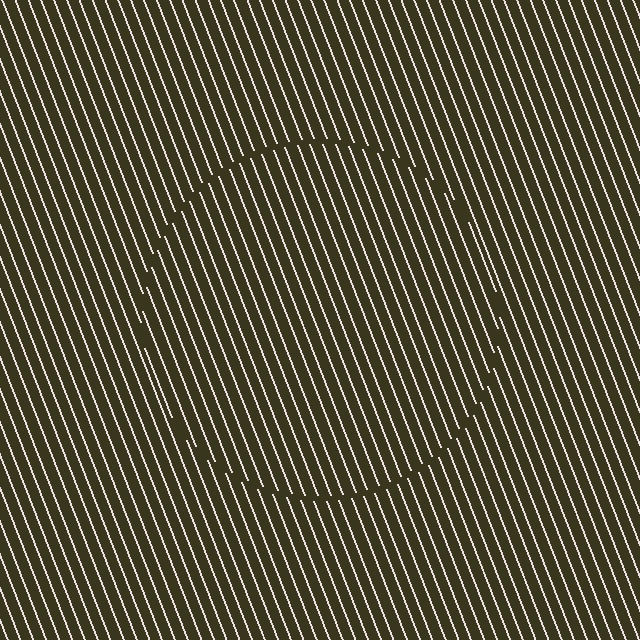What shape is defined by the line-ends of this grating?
An illusory circle. The interior of the shape contains the same grating, shifted by half a period — the contour is defined by the phase discontinuity where line-ends from the inner and outer gratings abut.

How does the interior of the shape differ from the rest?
The interior of the shape contains the same grating, shifted by half a period — the contour is defined by the phase discontinuity where line-ends from the inner and outer gratings abut.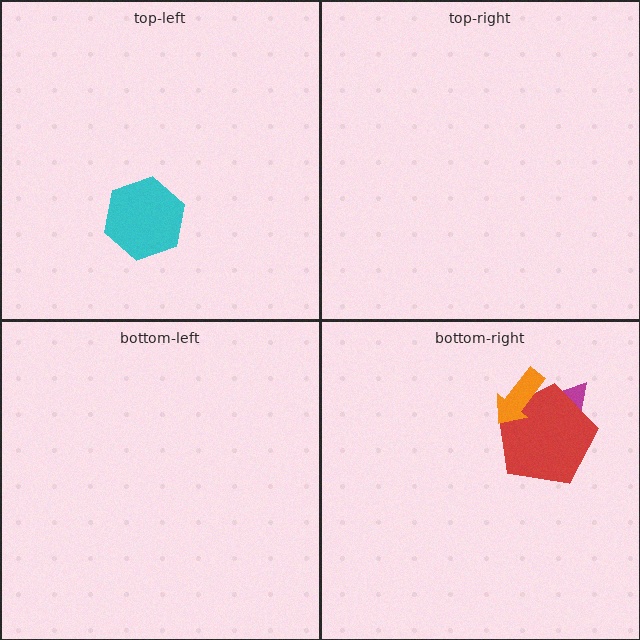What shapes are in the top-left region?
The cyan hexagon.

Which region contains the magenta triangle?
The bottom-right region.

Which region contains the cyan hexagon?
The top-left region.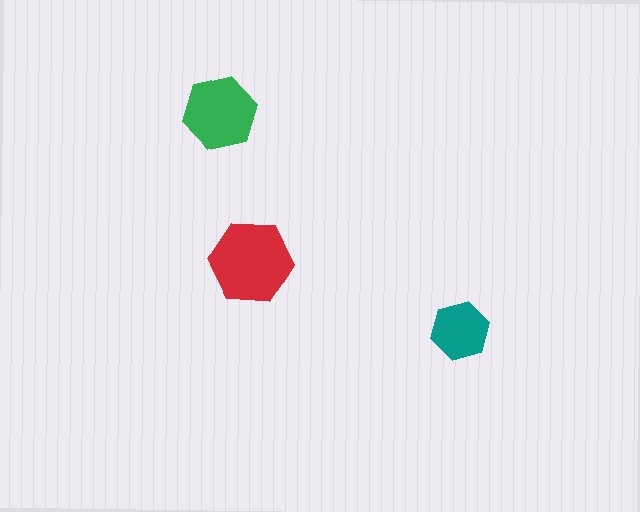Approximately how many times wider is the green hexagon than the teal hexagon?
About 1.5 times wider.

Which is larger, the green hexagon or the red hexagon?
The red one.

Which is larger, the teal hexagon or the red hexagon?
The red one.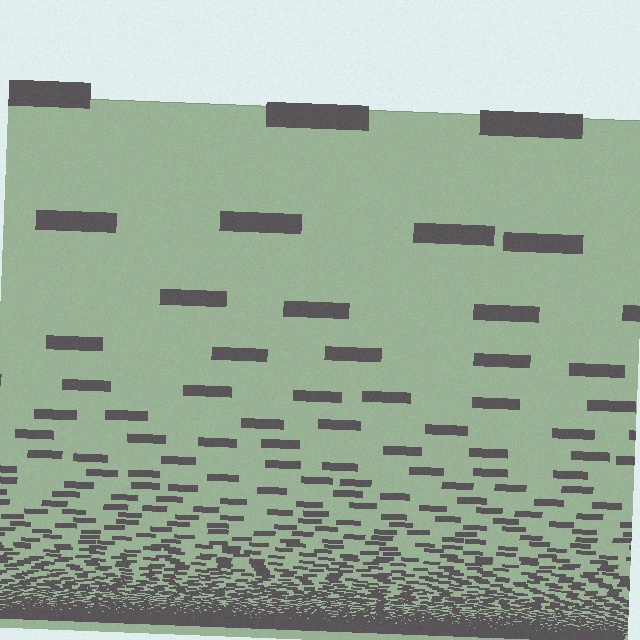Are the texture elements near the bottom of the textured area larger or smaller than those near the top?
Smaller. The gradient is inverted — elements near the bottom are smaller and denser.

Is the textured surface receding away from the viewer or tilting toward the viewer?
The surface appears to tilt toward the viewer. Texture elements get larger and sparser toward the top.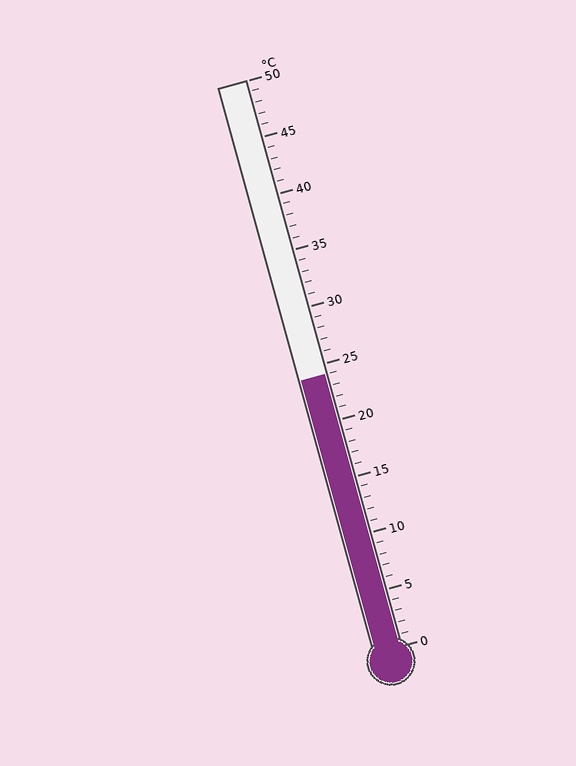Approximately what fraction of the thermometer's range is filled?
The thermometer is filled to approximately 50% of its range.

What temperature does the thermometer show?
The thermometer shows approximately 24°C.